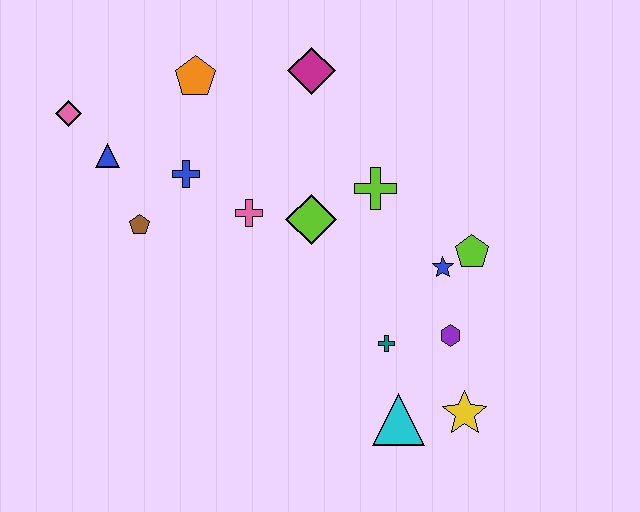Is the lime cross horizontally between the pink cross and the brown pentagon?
No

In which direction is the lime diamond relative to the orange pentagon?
The lime diamond is below the orange pentagon.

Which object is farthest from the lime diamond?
The pink diamond is farthest from the lime diamond.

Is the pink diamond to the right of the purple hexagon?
No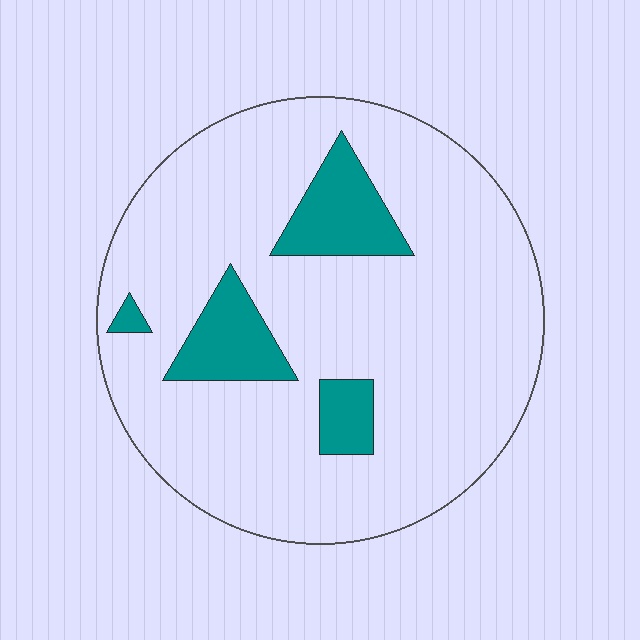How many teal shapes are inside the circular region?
4.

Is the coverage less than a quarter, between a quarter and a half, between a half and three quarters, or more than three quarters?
Less than a quarter.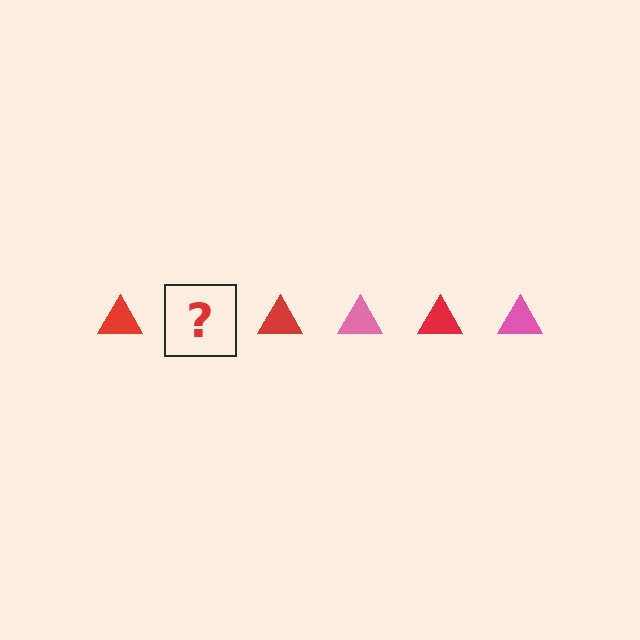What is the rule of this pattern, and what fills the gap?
The rule is that the pattern cycles through red, pink triangles. The gap should be filled with a pink triangle.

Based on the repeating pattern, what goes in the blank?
The blank should be a pink triangle.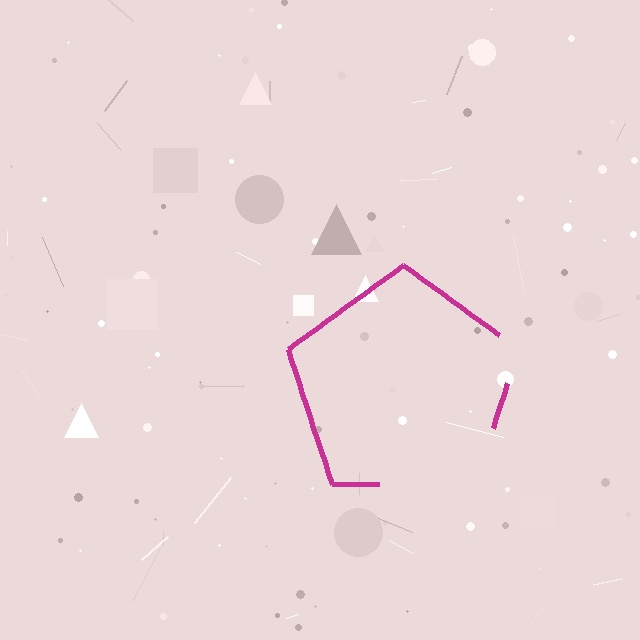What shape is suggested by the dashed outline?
The dashed outline suggests a pentagon.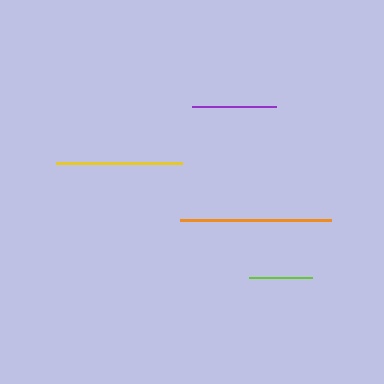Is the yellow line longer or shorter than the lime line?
The yellow line is longer than the lime line.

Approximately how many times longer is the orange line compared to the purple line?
The orange line is approximately 1.8 times the length of the purple line.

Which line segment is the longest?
The orange line is the longest at approximately 151 pixels.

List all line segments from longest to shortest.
From longest to shortest: orange, yellow, purple, lime.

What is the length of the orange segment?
The orange segment is approximately 151 pixels long.